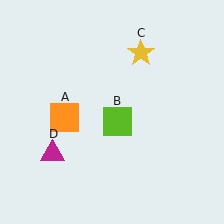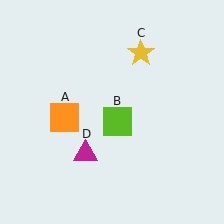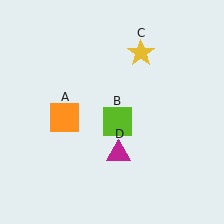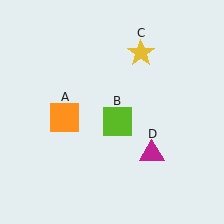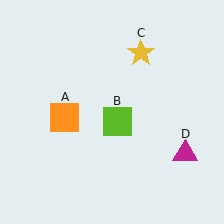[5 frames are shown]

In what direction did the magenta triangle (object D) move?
The magenta triangle (object D) moved right.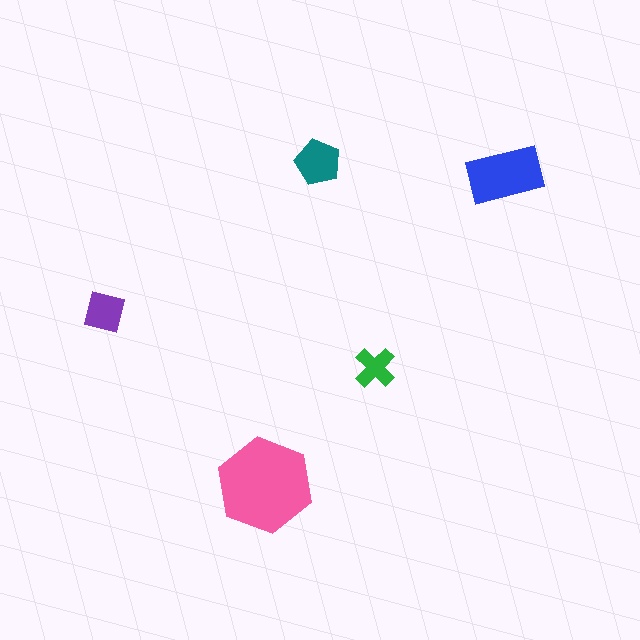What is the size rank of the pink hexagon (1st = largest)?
1st.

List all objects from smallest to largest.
The green cross, the purple square, the teal pentagon, the blue rectangle, the pink hexagon.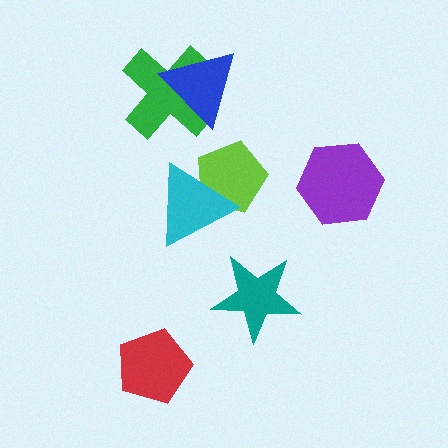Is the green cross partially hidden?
Yes, it is partially covered by another shape.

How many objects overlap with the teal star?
0 objects overlap with the teal star.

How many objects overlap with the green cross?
1 object overlaps with the green cross.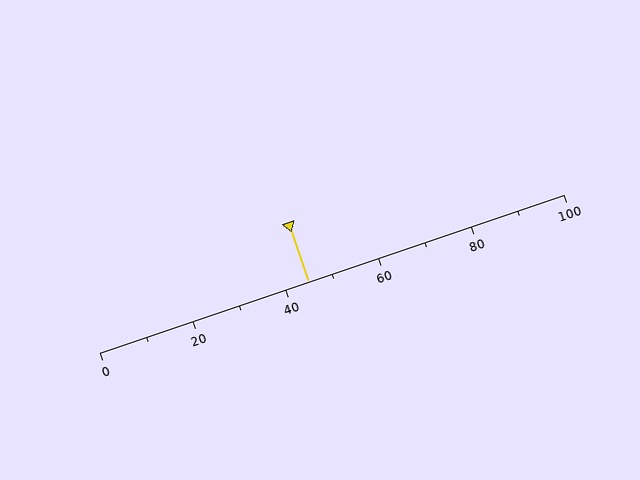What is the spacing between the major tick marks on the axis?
The major ticks are spaced 20 apart.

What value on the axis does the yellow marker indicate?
The marker indicates approximately 45.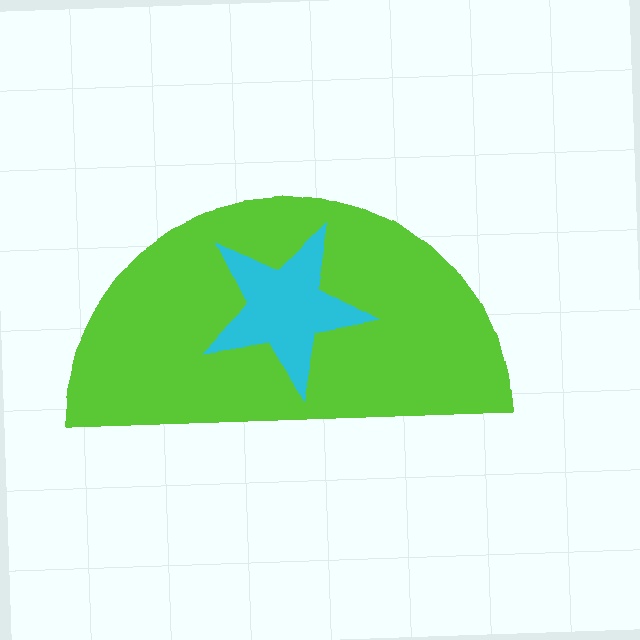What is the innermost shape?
The cyan star.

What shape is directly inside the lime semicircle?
The cyan star.